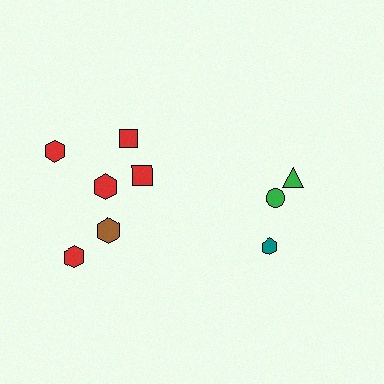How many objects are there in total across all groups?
There are 9 objects.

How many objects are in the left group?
There are 6 objects.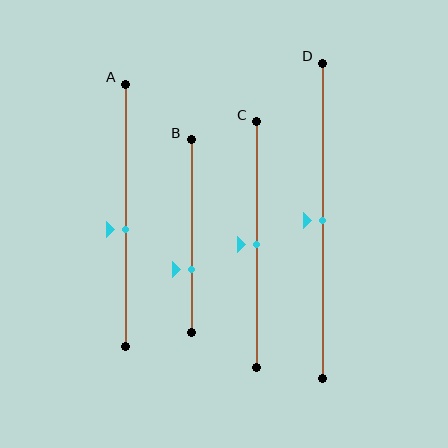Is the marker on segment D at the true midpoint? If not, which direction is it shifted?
Yes, the marker on segment D is at the true midpoint.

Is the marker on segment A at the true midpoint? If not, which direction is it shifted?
No, the marker on segment A is shifted downward by about 5% of the segment length.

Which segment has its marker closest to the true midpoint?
Segment C has its marker closest to the true midpoint.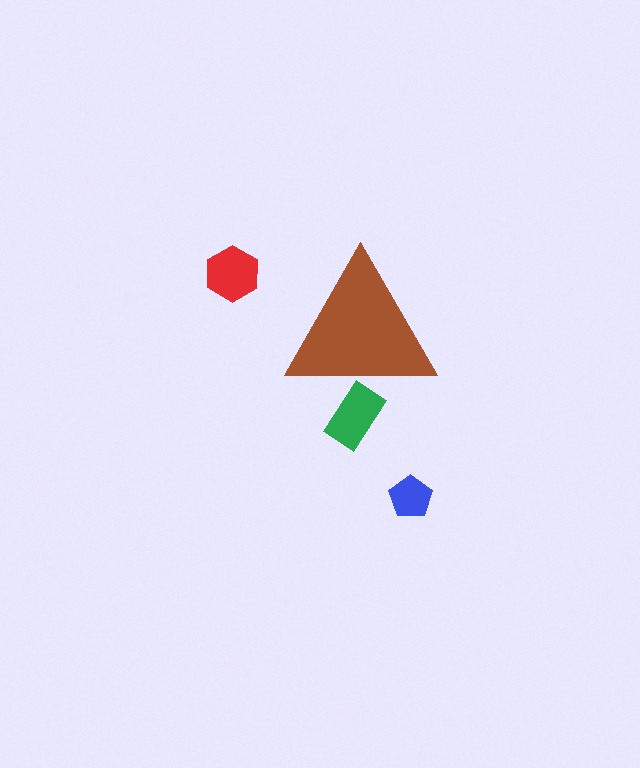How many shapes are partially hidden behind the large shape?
1 shape is partially hidden.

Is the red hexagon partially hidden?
No, the red hexagon is fully visible.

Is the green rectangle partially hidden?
Yes, the green rectangle is partially hidden behind the brown triangle.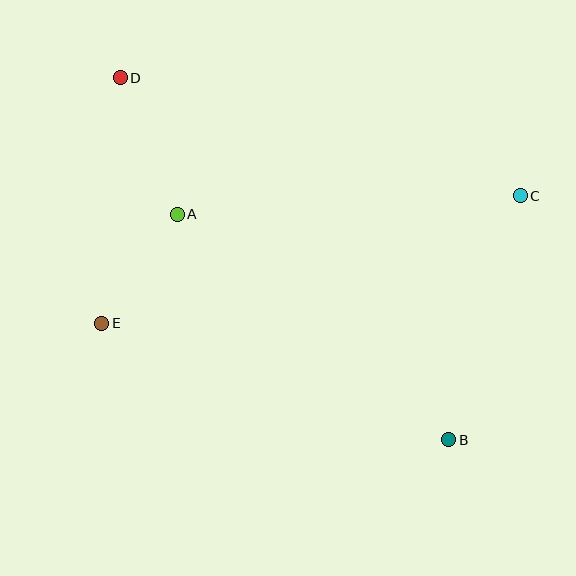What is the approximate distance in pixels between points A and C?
The distance between A and C is approximately 344 pixels.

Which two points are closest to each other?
Points A and E are closest to each other.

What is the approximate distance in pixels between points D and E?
The distance between D and E is approximately 246 pixels.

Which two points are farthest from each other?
Points B and D are farthest from each other.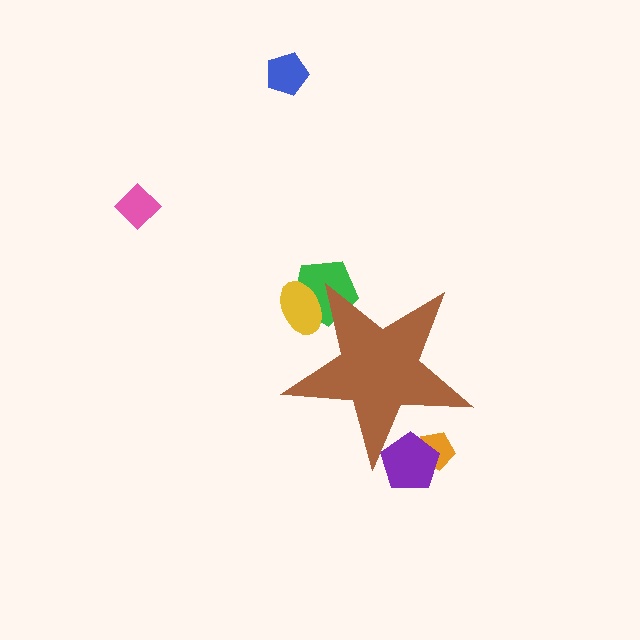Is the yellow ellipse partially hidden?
Yes, the yellow ellipse is partially hidden behind the brown star.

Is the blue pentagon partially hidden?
No, the blue pentagon is fully visible.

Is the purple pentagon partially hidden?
Yes, the purple pentagon is partially hidden behind the brown star.